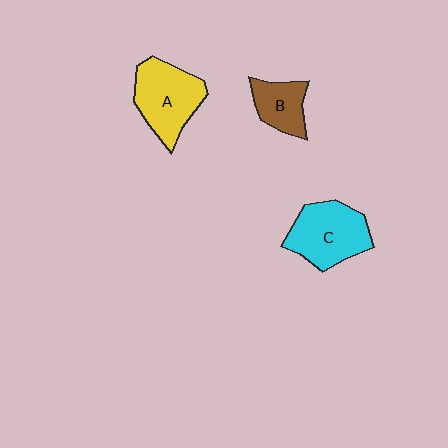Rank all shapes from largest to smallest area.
From largest to smallest: A (yellow), C (cyan), B (brown).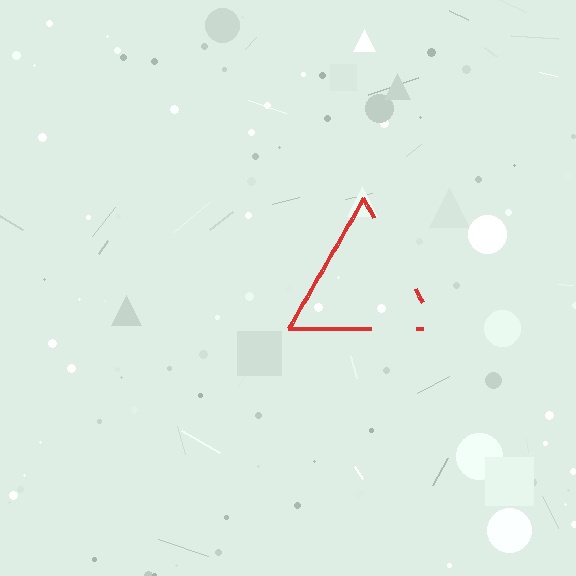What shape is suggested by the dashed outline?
The dashed outline suggests a triangle.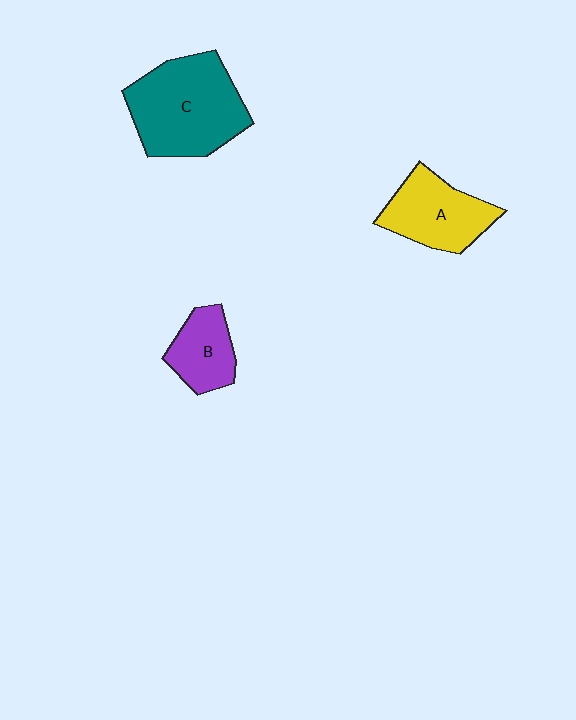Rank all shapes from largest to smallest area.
From largest to smallest: C (teal), A (yellow), B (purple).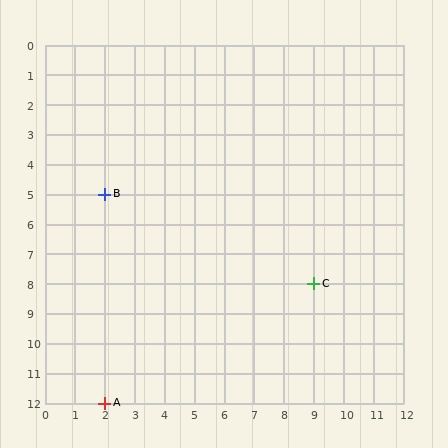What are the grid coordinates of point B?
Point B is at grid coordinates (2, 5).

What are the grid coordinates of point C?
Point C is at grid coordinates (9, 8).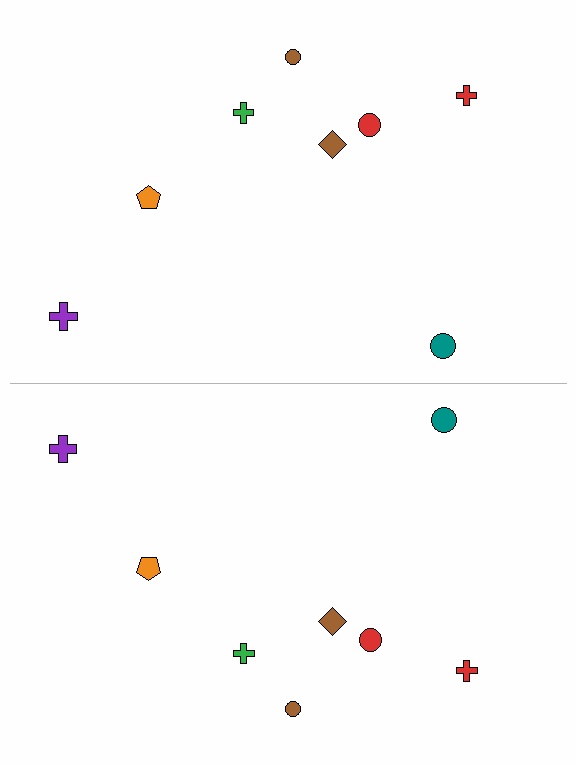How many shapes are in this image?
There are 16 shapes in this image.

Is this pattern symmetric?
Yes, this pattern has bilateral (reflection) symmetry.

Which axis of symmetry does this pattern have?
The pattern has a horizontal axis of symmetry running through the center of the image.